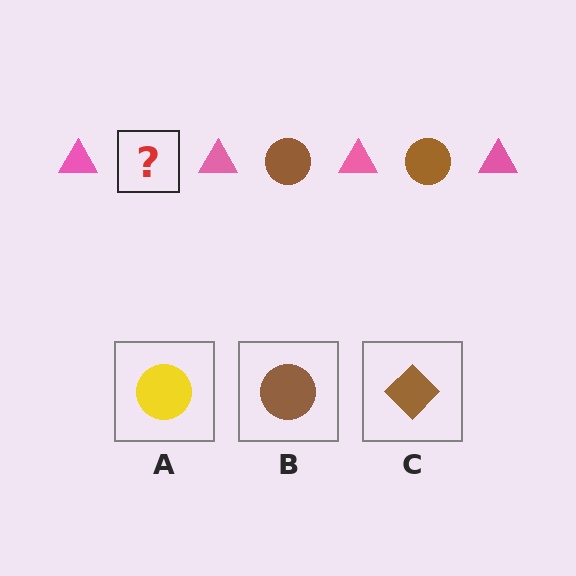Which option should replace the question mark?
Option B.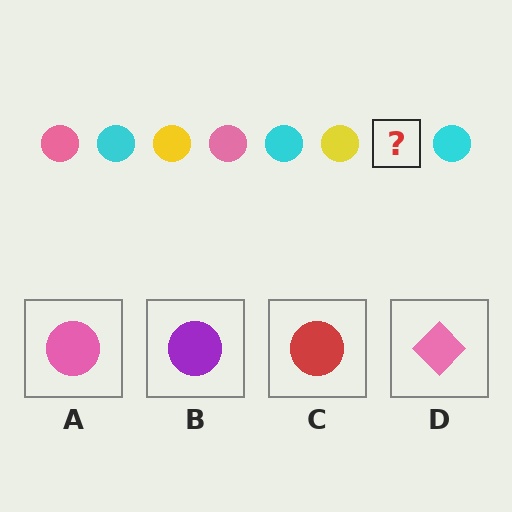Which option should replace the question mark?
Option A.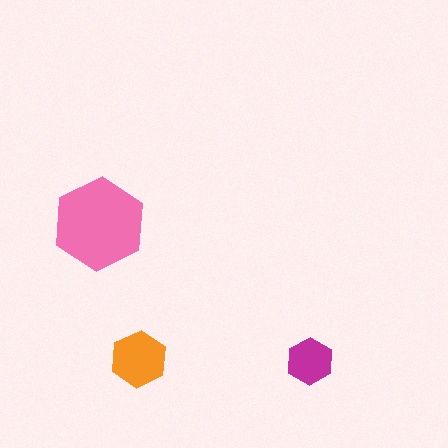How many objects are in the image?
There are 3 objects in the image.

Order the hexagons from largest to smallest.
the pink one, the orange one, the magenta one.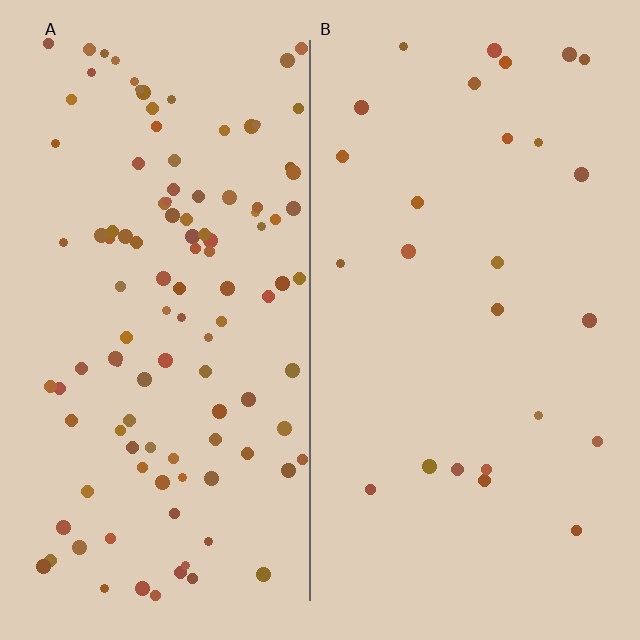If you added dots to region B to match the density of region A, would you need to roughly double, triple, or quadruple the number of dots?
Approximately quadruple.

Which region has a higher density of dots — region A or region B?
A (the left).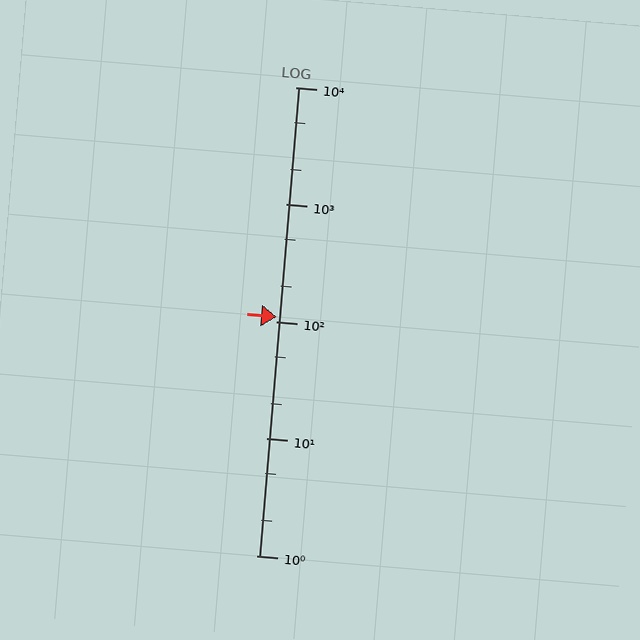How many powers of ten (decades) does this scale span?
The scale spans 4 decades, from 1 to 10000.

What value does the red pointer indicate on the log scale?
The pointer indicates approximately 110.